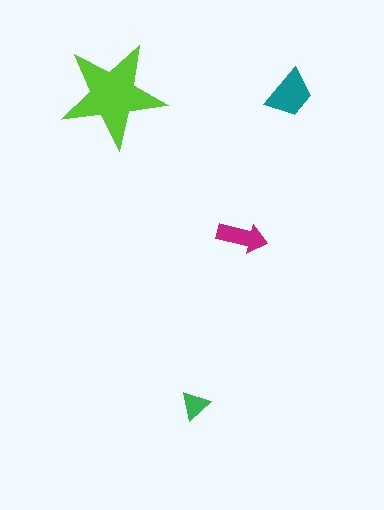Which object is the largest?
The lime star.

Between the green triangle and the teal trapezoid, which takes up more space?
The teal trapezoid.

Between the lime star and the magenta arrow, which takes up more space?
The lime star.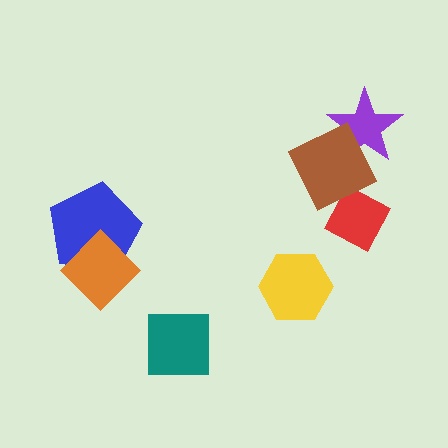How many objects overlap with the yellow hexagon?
0 objects overlap with the yellow hexagon.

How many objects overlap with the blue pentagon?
1 object overlaps with the blue pentagon.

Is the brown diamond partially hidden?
No, no other shape covers it.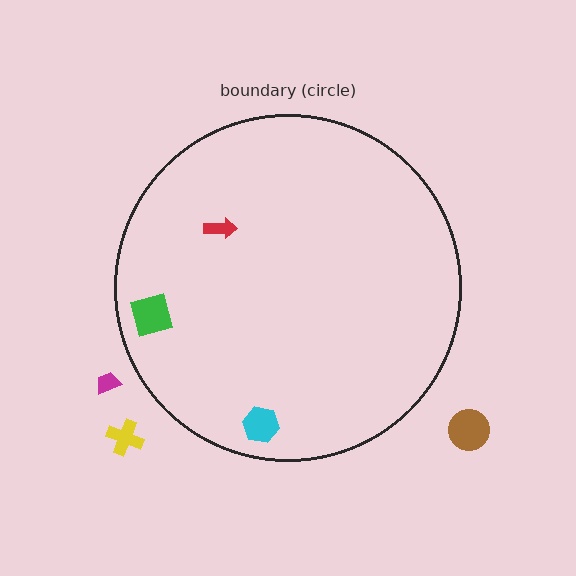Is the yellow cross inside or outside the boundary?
Outside.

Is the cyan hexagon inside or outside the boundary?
Inside.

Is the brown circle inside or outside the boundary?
Outside.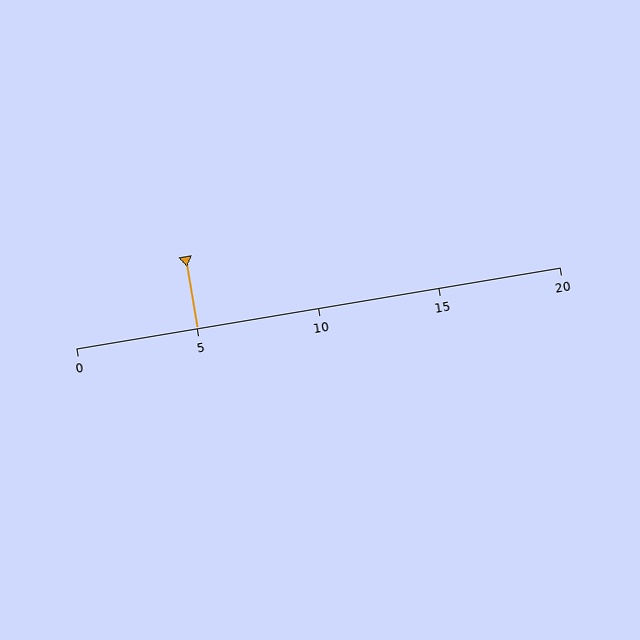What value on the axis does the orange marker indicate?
The marker indicates approximately 5.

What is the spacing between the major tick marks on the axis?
The major ticks are spaced 5 apart.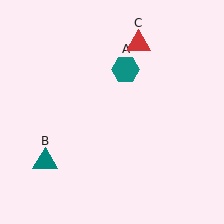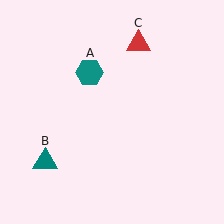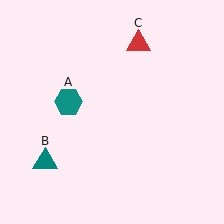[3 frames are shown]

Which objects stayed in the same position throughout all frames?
Teal triangle (object B) and red triangle (object C) remained stationary.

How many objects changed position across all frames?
1 object changed position: teal hexagon (object A).